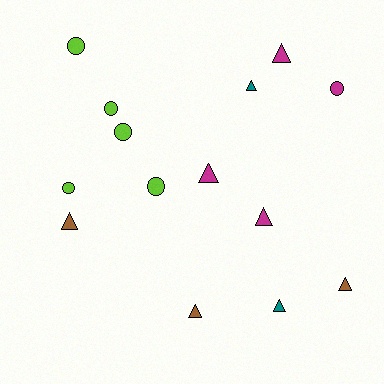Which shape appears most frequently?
Triangle, with 8 objects.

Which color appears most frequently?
Lime, with 5 objects.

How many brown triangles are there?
There are 3 brown triangles.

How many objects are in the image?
There are 14 objects.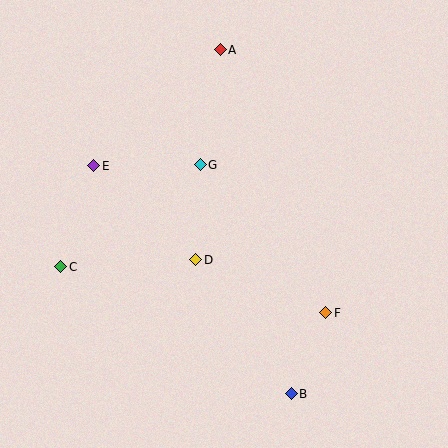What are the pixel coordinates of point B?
Point B is at (291, 394).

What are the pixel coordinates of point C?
Point C is at (61, 267).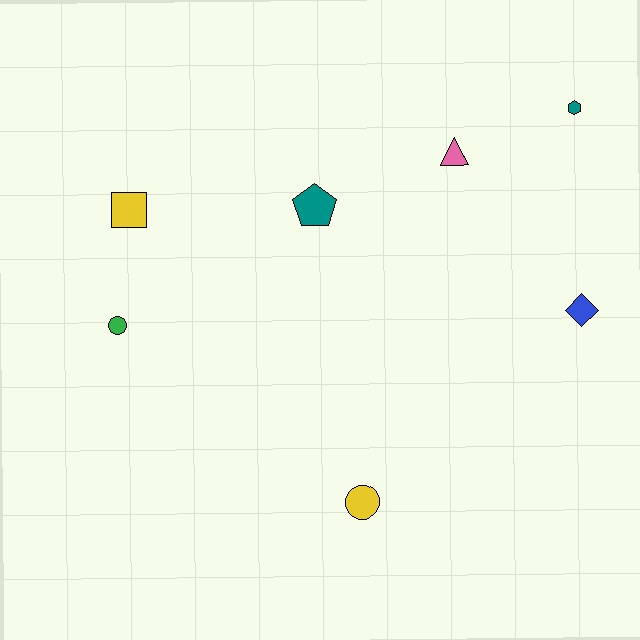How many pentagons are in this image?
There is 1 pentagon.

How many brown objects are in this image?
There are no brown objects.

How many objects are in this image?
There are 7 objects.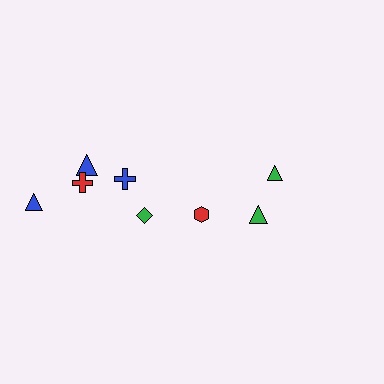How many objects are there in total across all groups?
There are 8 objects.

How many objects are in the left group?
There are 5 objects.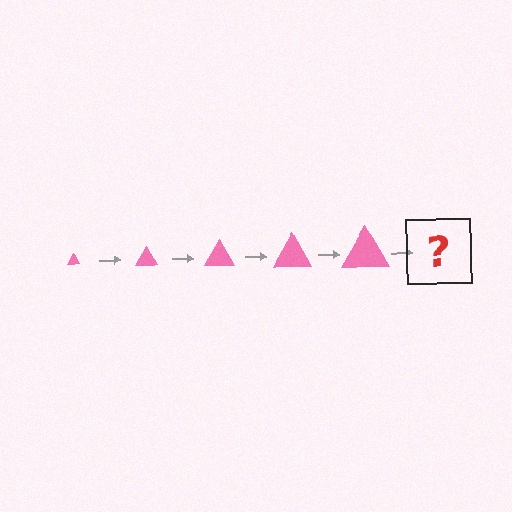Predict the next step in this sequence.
The next step is a pink triangle, larger than the previous one.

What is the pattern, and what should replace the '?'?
The pattern is that the triangle gets progressively larger each step. The '?' should be a pink triangle, larger than the previous one.